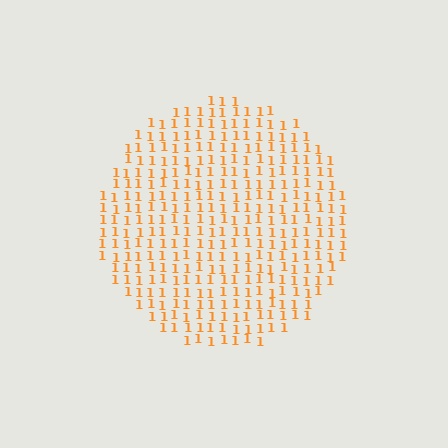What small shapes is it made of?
It is made of small digit 1's.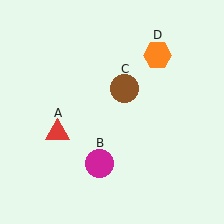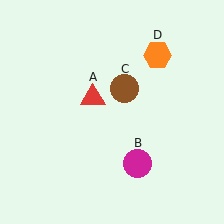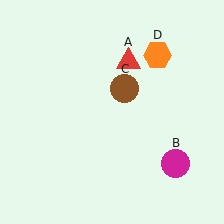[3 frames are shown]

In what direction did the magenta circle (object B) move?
The magenta circle (object B) moved right.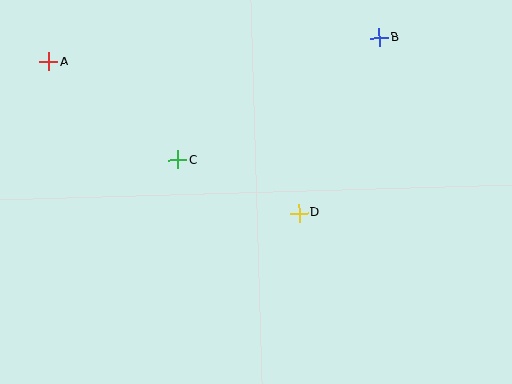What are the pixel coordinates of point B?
Point B is at (379, 38).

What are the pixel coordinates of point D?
Point D is at (299, 213).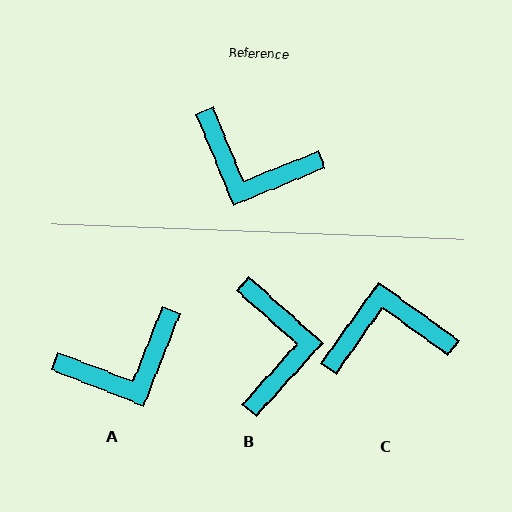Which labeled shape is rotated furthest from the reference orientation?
C, about 148 degrees away.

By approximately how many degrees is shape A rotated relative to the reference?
Approximately 46 degrees counter-clockwise.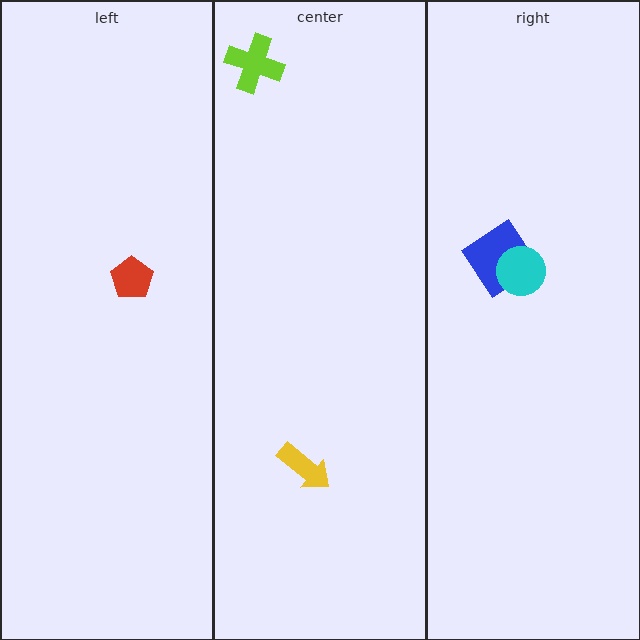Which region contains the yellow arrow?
The center region.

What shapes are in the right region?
The blue diamond, the cyan circle.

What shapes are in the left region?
The red pentagon.